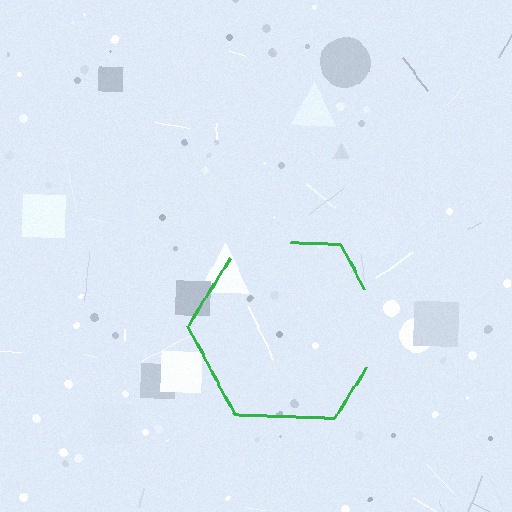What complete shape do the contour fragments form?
The contour fragments form a hexagon.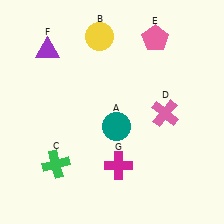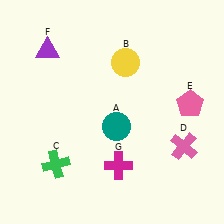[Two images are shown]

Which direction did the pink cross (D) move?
The pink cross (D) moved down.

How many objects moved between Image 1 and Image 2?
3 objects moved between the two images.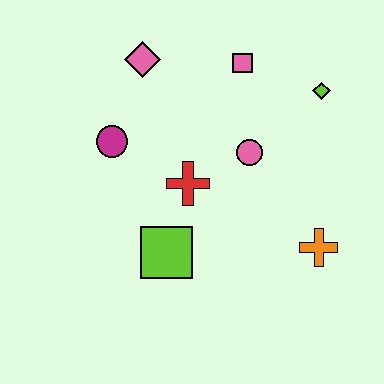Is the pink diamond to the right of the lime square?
No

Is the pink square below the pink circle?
No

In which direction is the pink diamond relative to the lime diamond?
The pink diamond is to the left of the lime diamond.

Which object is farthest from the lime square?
The lime diamond is farthest from the lime square.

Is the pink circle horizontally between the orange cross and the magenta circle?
Yes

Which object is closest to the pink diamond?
The magenta circle is closest to the pink diamond.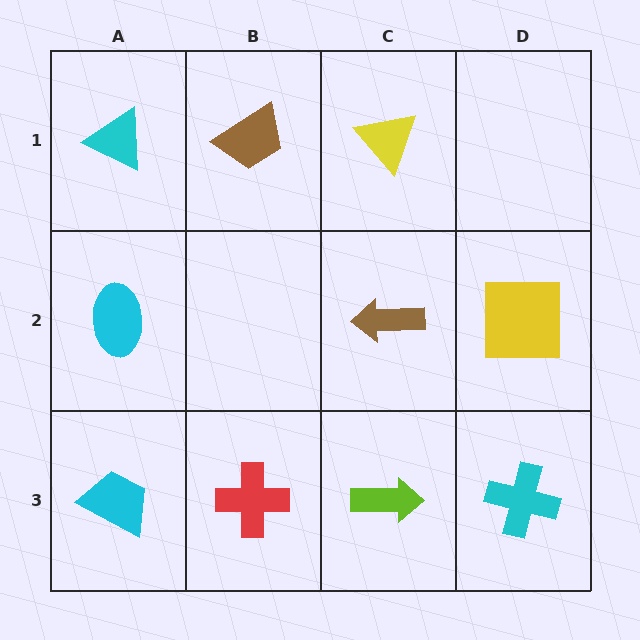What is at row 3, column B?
A red cross.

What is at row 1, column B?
A brown trapezoid.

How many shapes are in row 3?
4 shapes.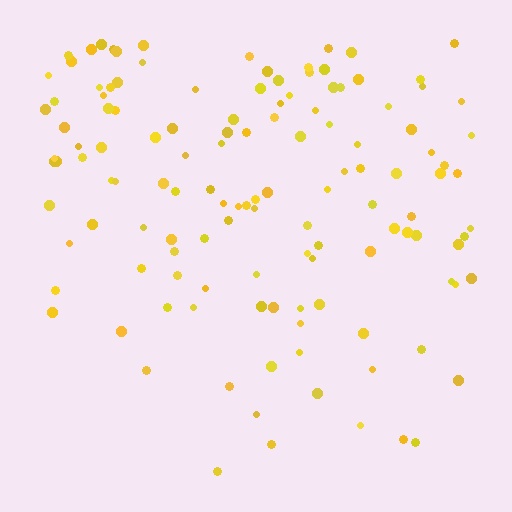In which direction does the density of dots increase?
From bottom to top, with the top side densest.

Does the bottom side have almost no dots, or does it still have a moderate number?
Still a moderate number, just noticeably fewer than the top.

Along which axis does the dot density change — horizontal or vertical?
Vertical.